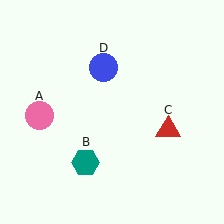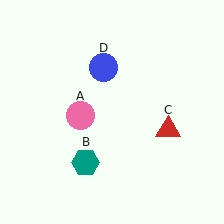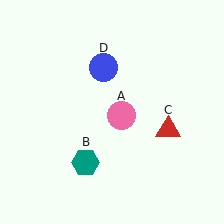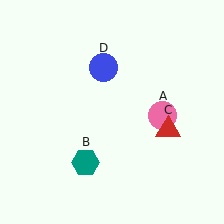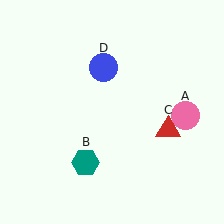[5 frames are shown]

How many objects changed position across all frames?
1 object changed position: pink circle (object A).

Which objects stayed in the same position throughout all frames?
Teal hexagon (object B) and red triangle (object C) and blue circle (object D) remained stationary.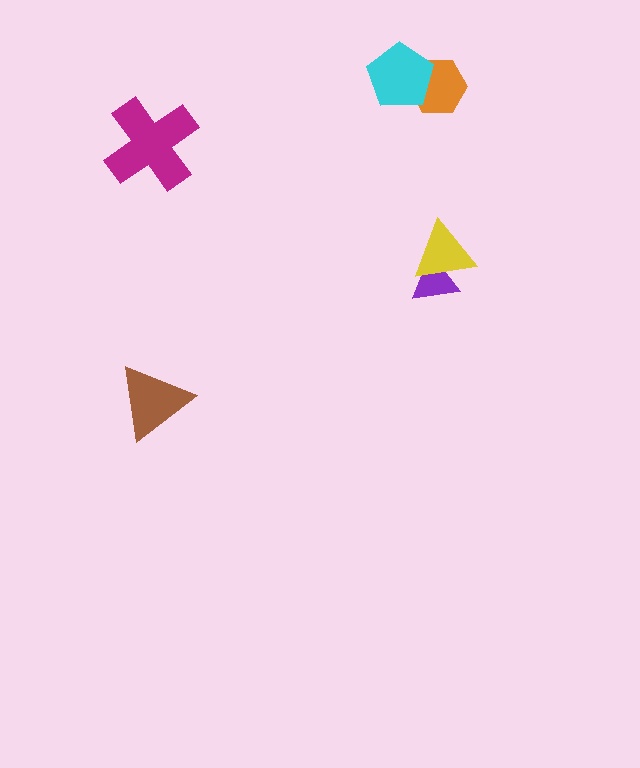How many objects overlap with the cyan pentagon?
1 object overlaps with the cyan pentagon.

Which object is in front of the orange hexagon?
The cyan pentagon is in front of the orange hexagon.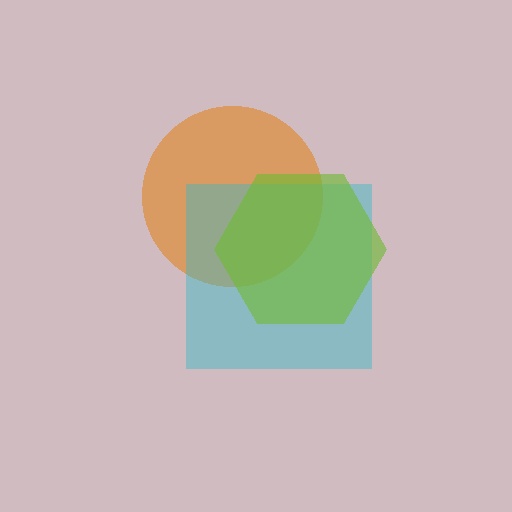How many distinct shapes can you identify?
There are 3 distinct shapes: an orange circle, a cyan square, a lime hexagon.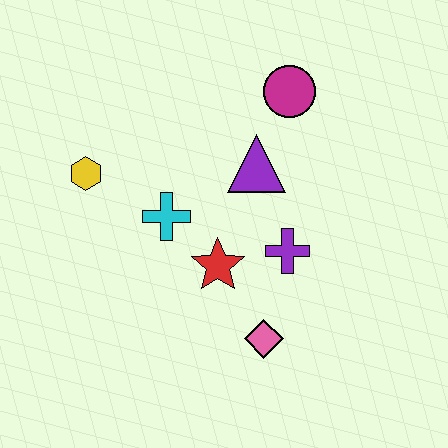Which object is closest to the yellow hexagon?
The cyan cross is closest to the yellow hexagon.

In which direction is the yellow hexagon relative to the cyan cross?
The yellow hexagon is to the left of the cyan cross.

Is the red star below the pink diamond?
No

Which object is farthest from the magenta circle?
The pink diamond is farthest from the magenta circle.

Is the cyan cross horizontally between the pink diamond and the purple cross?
No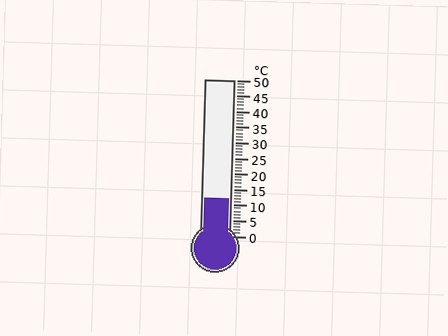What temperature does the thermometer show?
The thermometer shows approximately 12°C.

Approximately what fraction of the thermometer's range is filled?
The thermometer is filled to approximately 25% of its range.